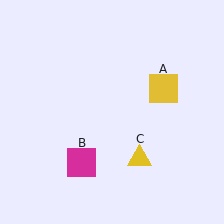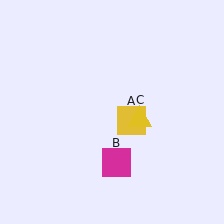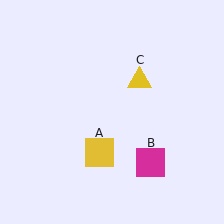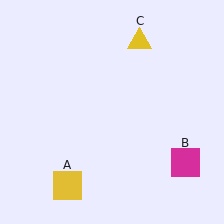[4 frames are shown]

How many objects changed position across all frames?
3 objects changed position: yellow square (object A), magenta square (object B), yellow triangle (object C).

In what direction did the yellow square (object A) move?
The yellow square (object A) moved down and to the left.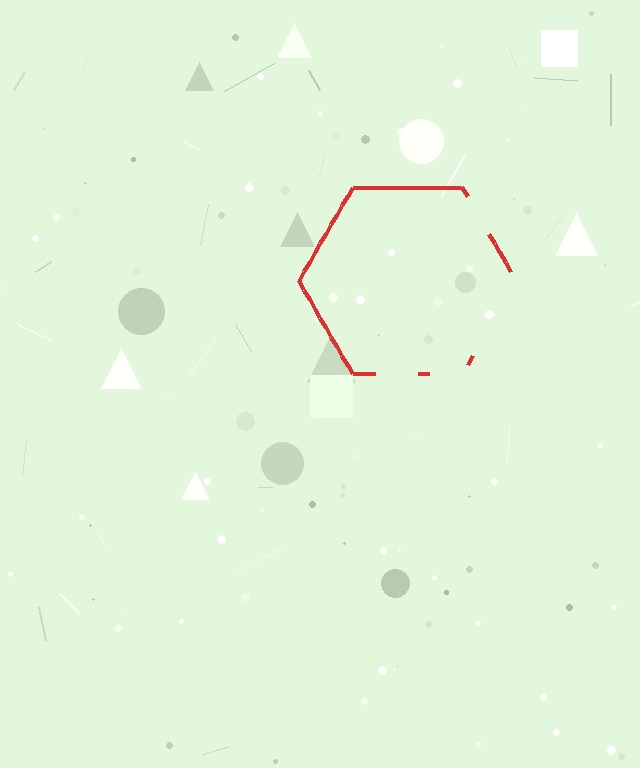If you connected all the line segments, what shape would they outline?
They would outline a hexagon.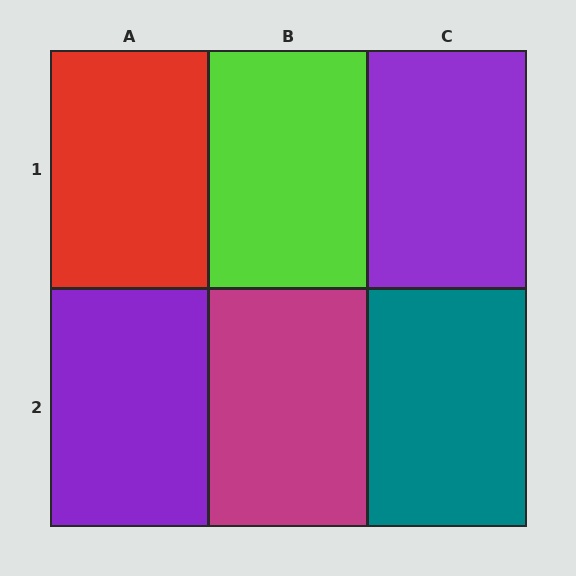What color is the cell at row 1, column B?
Lime.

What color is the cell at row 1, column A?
Red.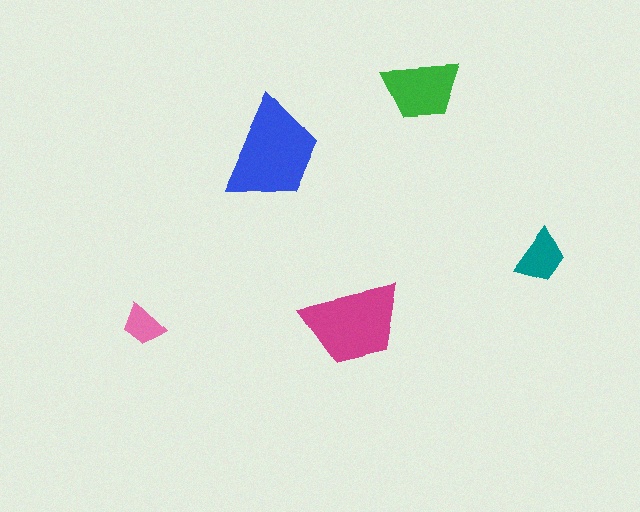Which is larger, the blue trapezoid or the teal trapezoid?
The blue one.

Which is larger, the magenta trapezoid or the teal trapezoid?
The magenta one.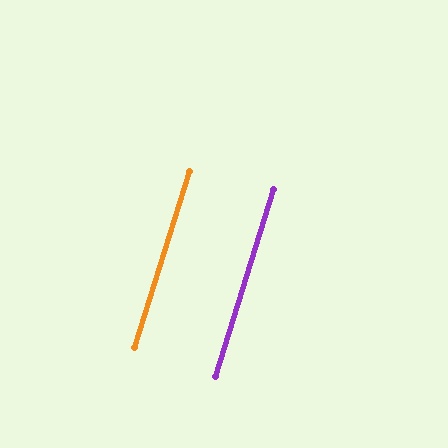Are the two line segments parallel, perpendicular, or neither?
Parallel — their directions differ by only 0.2°.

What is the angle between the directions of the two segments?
Approximately 0 degrees.